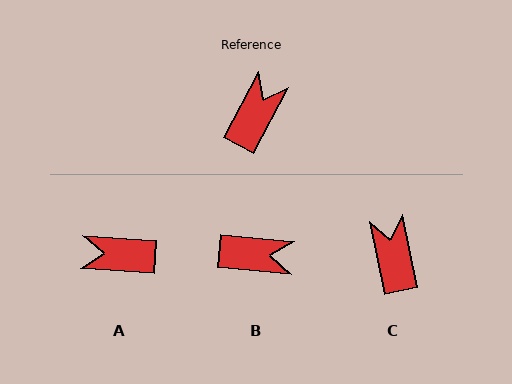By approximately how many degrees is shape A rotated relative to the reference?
Approximately 114 degrees counter-clockwise.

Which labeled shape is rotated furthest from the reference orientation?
A, about 114 degrees away.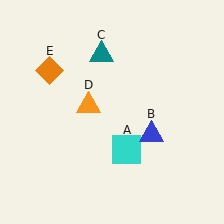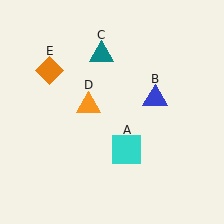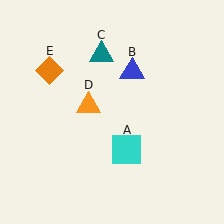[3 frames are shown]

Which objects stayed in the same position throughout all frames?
Cyan square (object A) and teal triangle (object C) and orange triangle (object D) and orange diamond (object E) remained stationary.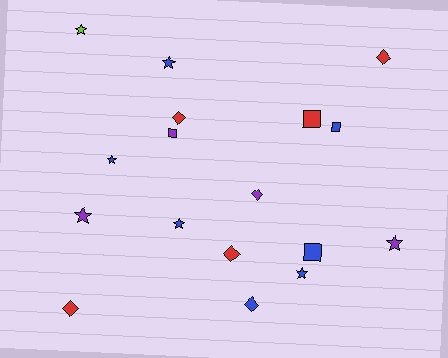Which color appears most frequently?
Blue, with 7 objects.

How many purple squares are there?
There is 1 purple square.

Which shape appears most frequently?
Star, with 7 objects.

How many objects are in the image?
There are 17 objects.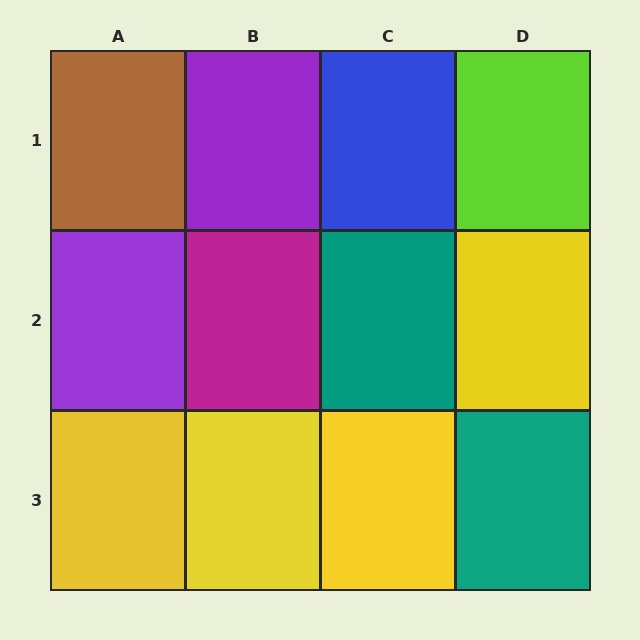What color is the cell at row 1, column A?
Brown.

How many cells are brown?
1 cell is brown.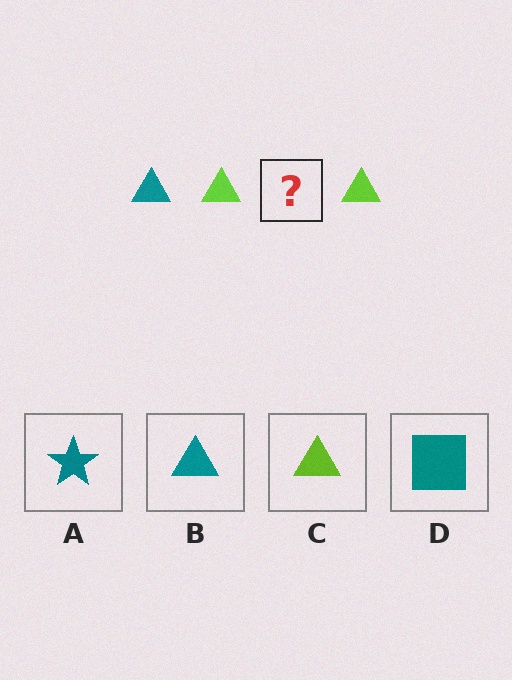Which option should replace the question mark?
Option B.